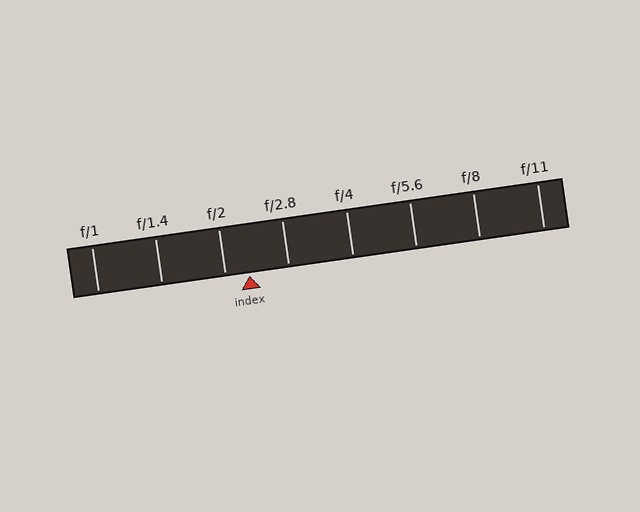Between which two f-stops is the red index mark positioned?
The index mark is between f/2 and f/2.8.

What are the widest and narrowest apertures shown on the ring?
The widest aperture shown is f/1 and the narrowest is f/11.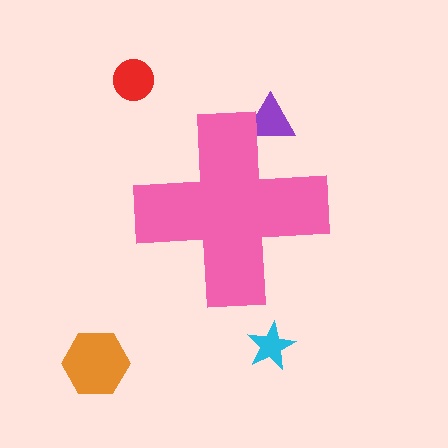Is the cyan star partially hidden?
No, the cyan star is fully visible.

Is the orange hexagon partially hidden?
No, the orange hexagon is fully visible.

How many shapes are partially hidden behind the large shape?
1 shape is partially hidden.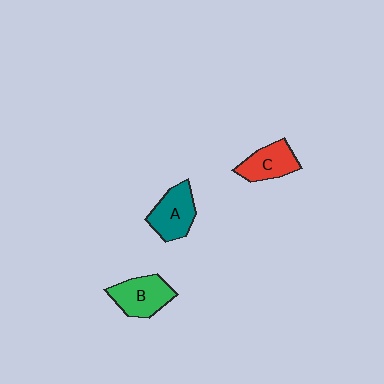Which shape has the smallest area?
Shape C (red).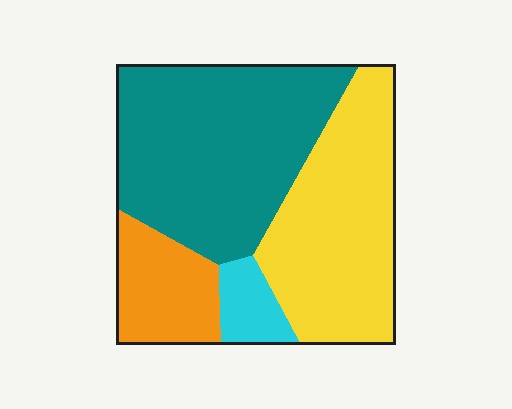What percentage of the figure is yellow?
Yellow covers about 35% of the figure.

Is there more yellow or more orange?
Yellow.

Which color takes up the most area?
Teal, at roughly 45%.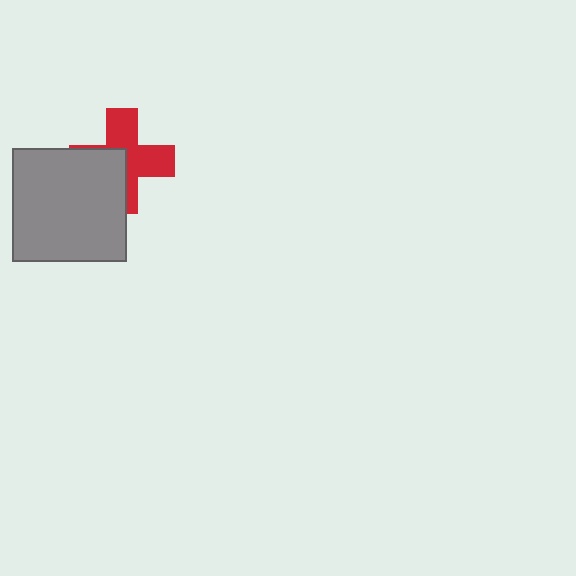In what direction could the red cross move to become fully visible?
The red cross could move toward the upper-right. That would shift it out from behind the gray square entirely.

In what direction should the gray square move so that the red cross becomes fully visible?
The gray square should move toward the lower-left. That is the shortest direction to clear the overlap and leave the red cross fully visible.